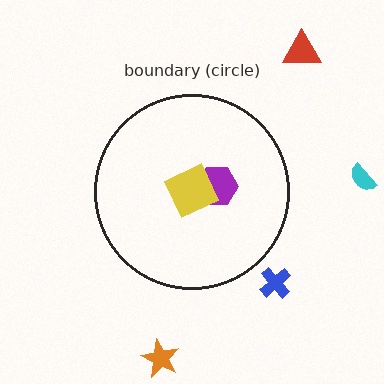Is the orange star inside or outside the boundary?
Outside.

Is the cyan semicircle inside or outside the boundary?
Outside.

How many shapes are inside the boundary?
2 inside, 4 outside.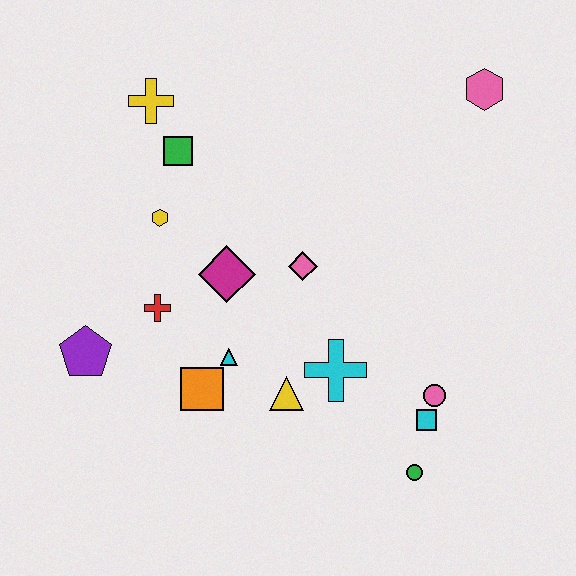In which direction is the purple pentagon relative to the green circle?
The purple pentagon is to the left of the green circle.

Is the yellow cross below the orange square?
No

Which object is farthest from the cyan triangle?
The pink hexagon is farthest from the cyan triangle.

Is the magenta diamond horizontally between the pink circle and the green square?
Yes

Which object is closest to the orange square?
The cyan triangle is closest to the orange square.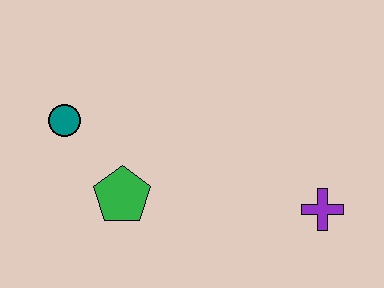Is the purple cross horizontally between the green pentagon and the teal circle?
No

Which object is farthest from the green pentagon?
The purple cross is farthest from the green pentagon.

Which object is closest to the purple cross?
The green pentagon is closest to the purple cross.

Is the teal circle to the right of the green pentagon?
No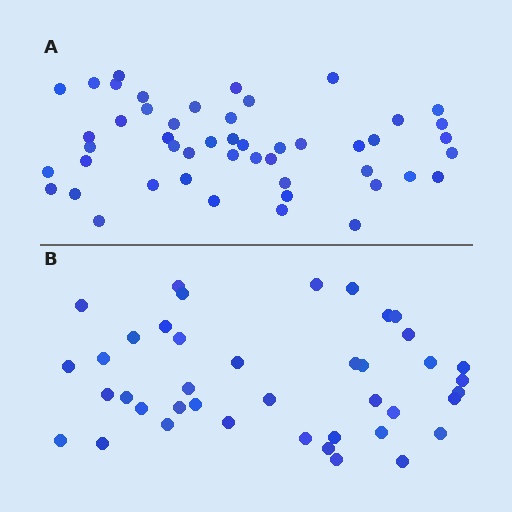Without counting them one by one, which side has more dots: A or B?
Region A (the top region) has more dots.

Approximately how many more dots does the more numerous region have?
Region A has roughly 8 or so more dots than region B.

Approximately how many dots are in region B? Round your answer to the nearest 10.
About 40 dots. (The exact count is 41, which rounds to 40.)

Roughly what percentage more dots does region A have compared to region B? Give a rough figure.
About 20% more.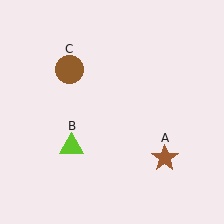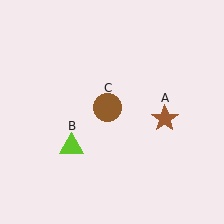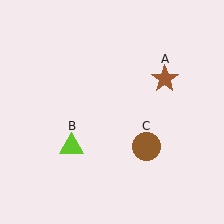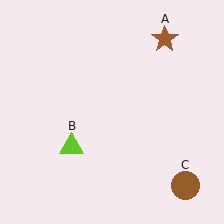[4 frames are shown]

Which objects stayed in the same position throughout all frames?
Lime triangle (object B) remained stationary.